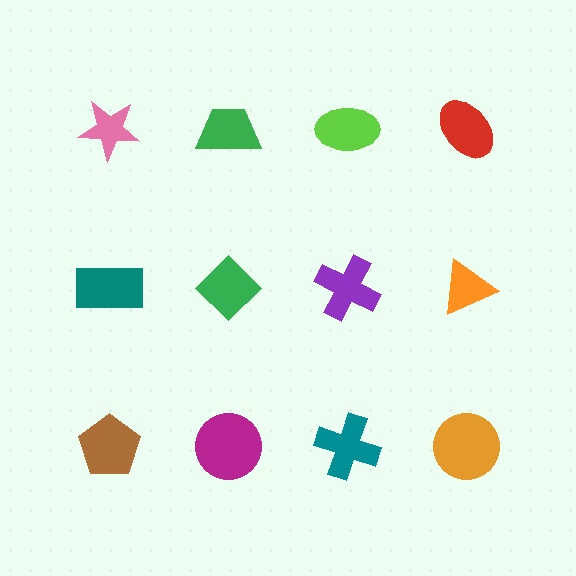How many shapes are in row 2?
4 shapes.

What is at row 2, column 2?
A green diamond.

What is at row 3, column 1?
A brown pentagon.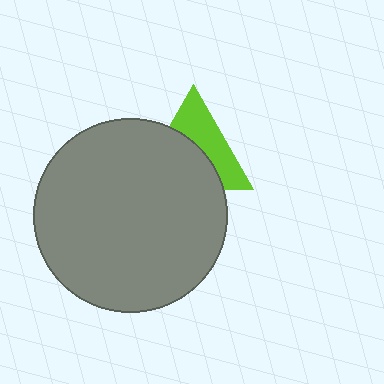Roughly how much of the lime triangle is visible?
About half of it is visible (roughly 46%).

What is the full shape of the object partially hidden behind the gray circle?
The partially hidden object is a lime triangle.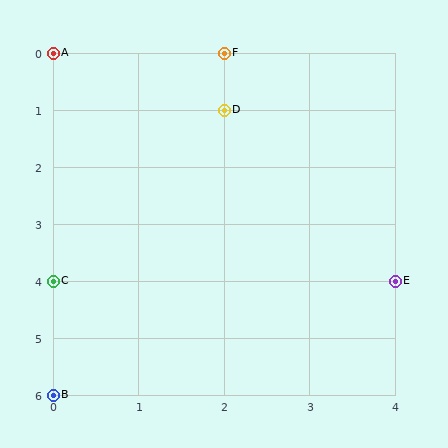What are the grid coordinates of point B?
Point B is at grid coordinates (0, 6).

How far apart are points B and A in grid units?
Points B and A are 6 rows apart.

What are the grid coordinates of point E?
Point E is at grid coordinates (4, 4).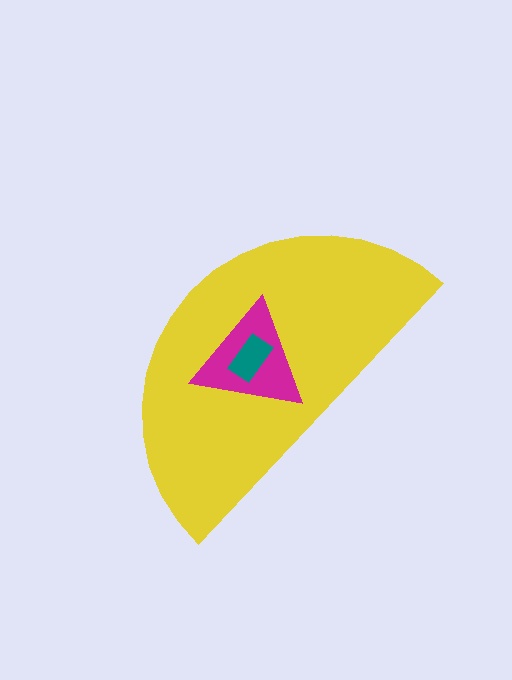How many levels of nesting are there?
3.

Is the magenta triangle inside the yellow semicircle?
Yes.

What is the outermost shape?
The yellow semicircle.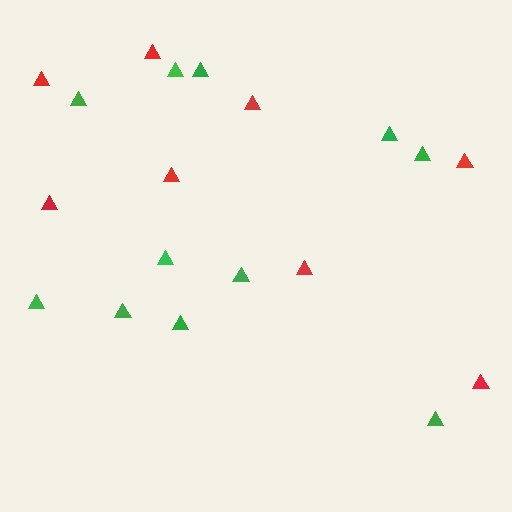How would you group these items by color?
There are 2 groups: one group of green triangles (11) and one group of red triangles (8).